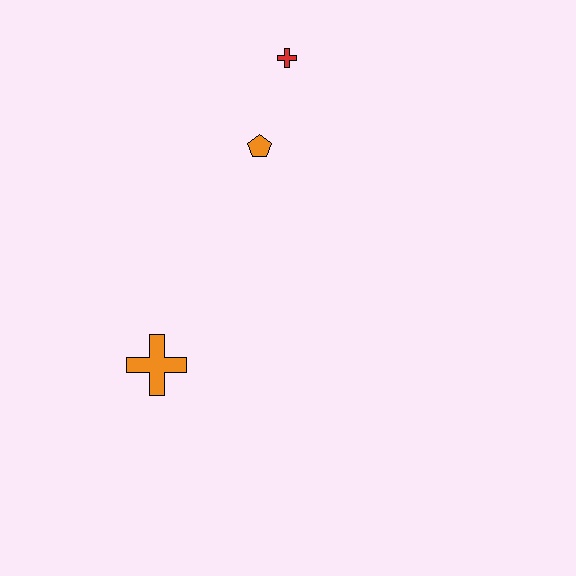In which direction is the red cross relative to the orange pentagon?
The red cross is above the orange pentagon.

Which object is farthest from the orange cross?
The red cross is farthest from the orange cross.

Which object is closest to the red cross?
The orange pentagon is closest to the red cross.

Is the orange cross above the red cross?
No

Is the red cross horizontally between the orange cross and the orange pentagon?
No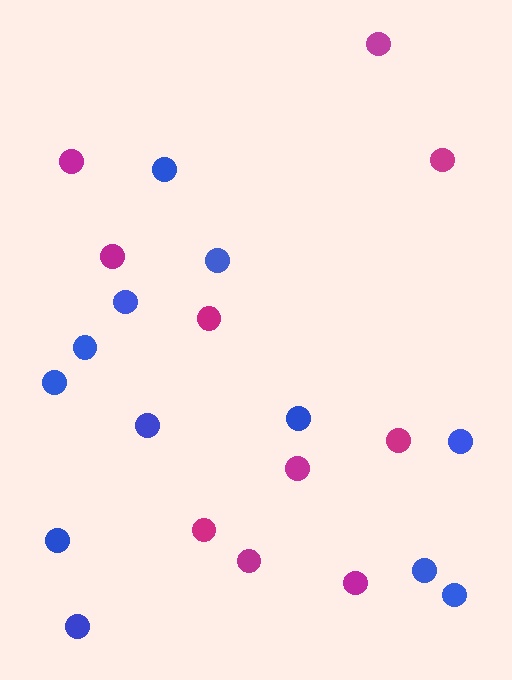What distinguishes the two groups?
There are 2 groups: one group of blue circles (12) and one group of magenta circles (10).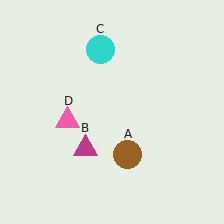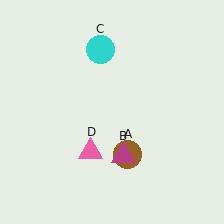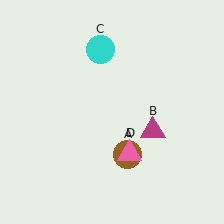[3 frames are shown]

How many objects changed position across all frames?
2 objects changed position: magenta triangle (object B), pink triangle (object D).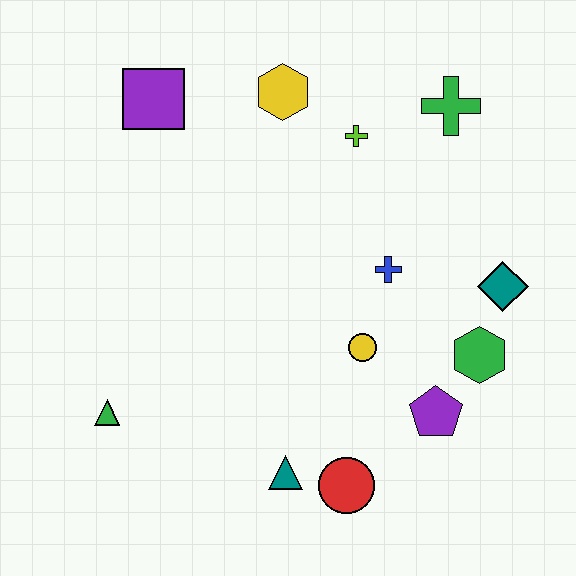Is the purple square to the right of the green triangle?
Yes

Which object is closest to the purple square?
The yellow hexagon is closest to the purple square.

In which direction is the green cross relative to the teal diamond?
The green cross is above the teal diamond.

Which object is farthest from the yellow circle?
The purple square is farthest from the yellow circle.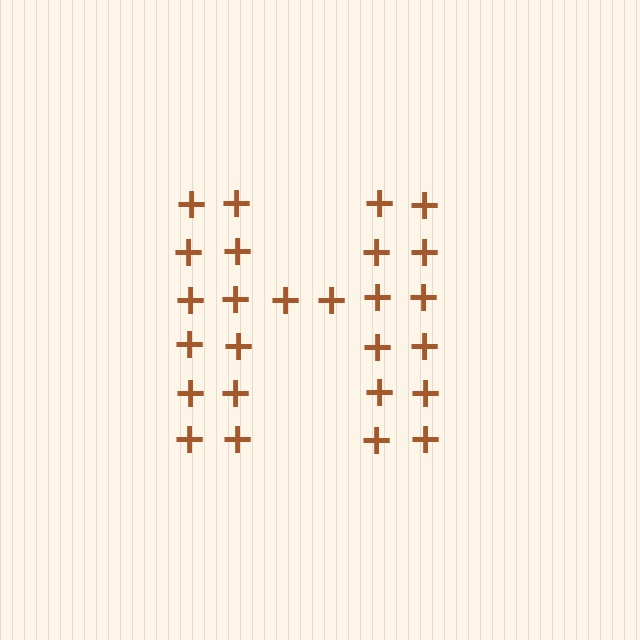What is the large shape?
The large shape is the letter H.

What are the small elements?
The small elements are plus signs.